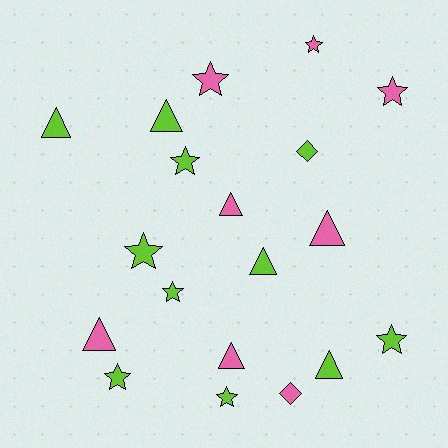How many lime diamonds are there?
There is 1 lime diamond.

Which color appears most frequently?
Lime, with 11 objects.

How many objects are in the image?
There are 19 objects.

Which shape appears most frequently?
Star, with 9 objects.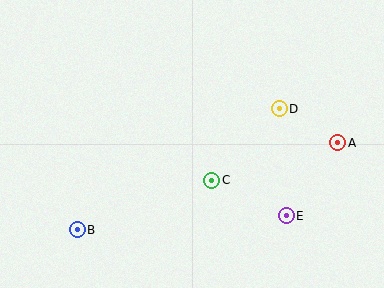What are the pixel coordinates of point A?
Point A is at (338, 143).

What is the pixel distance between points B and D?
The distance between B and D is 235 pixels.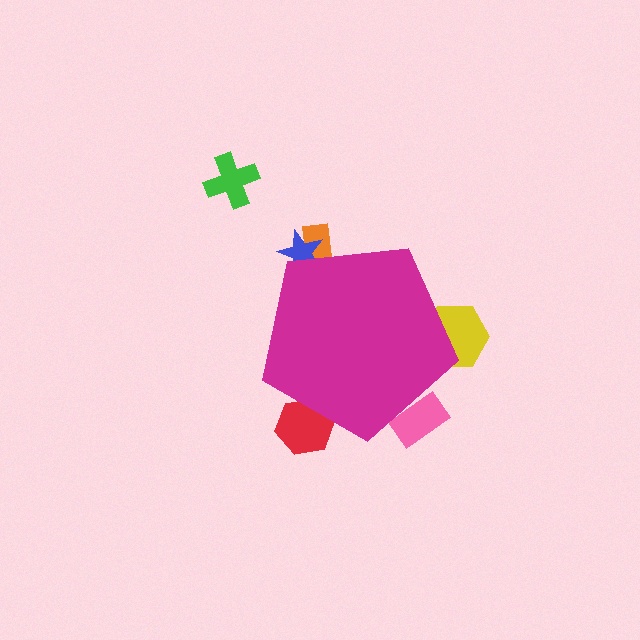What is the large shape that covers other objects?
A magenta pentagon.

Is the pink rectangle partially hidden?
Yes, the pink rectangle is partially hidden behind the magenta pentagon.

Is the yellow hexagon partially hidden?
Yes, the yellow hexagon is partially hidden behind the magenta pentagon.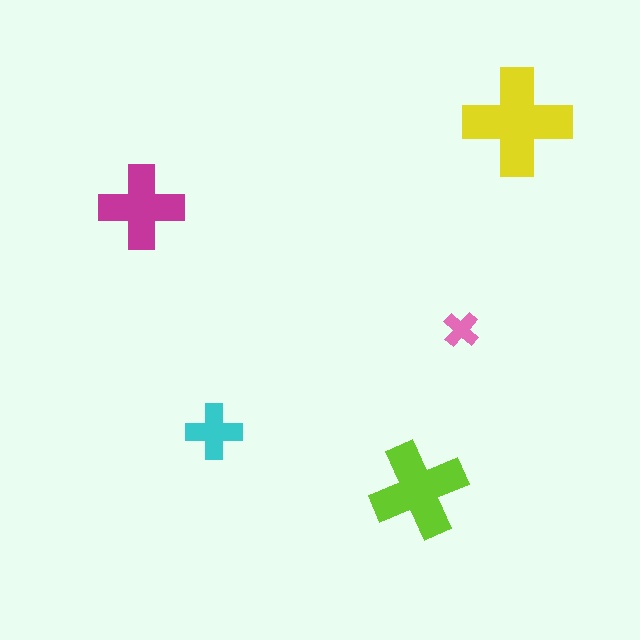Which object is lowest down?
The lime cross is bottommost.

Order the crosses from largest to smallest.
the yellow one, the lime one, the magenta one, the cyan one, the pink one.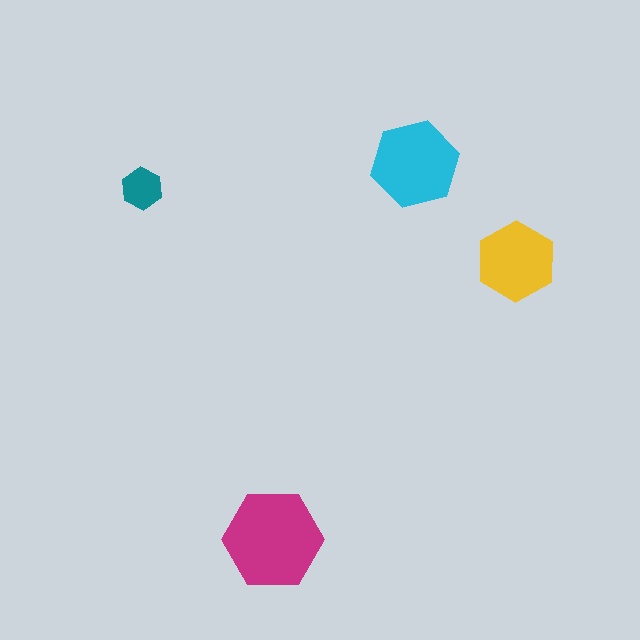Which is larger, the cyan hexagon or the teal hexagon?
The cyan one.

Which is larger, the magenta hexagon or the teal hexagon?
The magenta one.